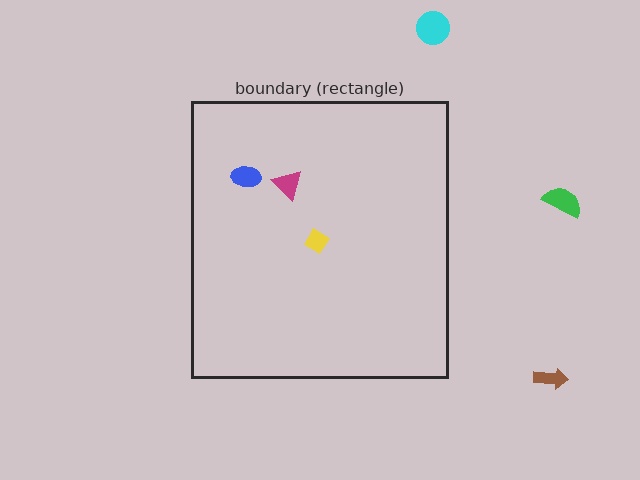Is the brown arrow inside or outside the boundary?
Outside.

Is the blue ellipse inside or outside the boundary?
Inside.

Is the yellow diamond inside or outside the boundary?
Inside.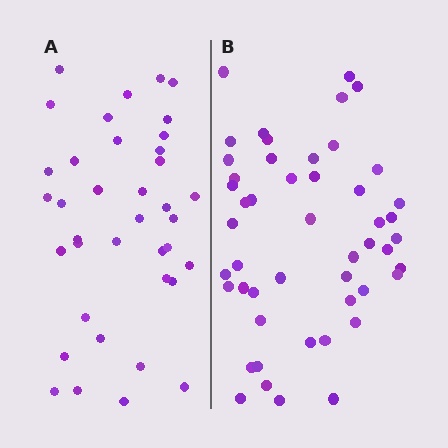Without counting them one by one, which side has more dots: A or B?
Region B (the right region) has more dots.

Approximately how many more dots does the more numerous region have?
Region B has roughly 12 or so more dots than region A.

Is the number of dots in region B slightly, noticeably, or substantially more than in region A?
Region B has noticeably more, but not dramatically so. The ratio is roughly 1.3 to 1.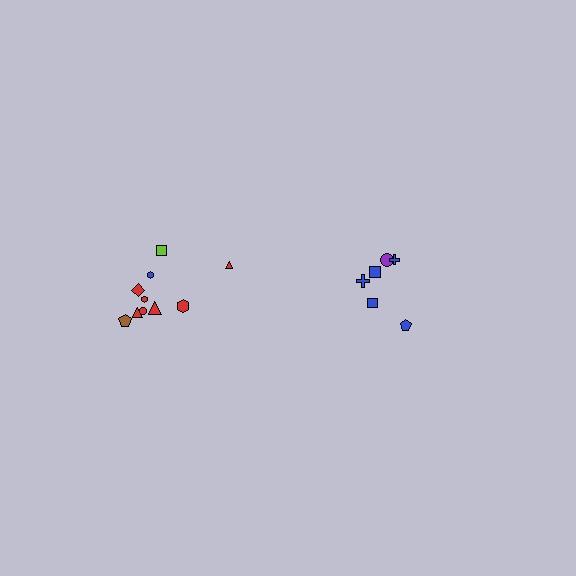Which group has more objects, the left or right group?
The left group.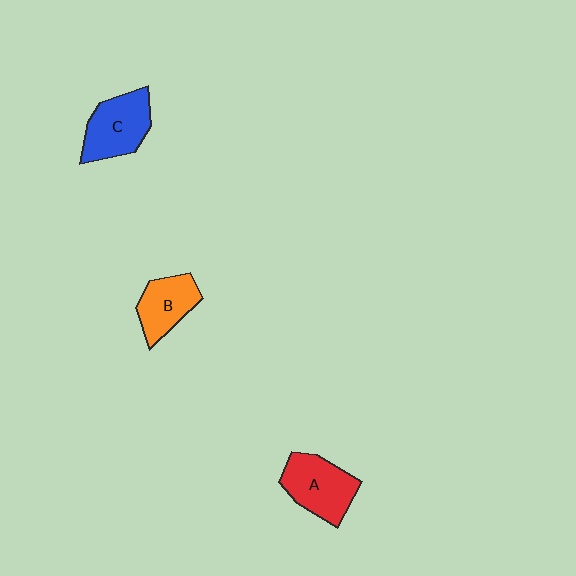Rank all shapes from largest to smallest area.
From largest to smallest: A (red), C (blue), B (orange).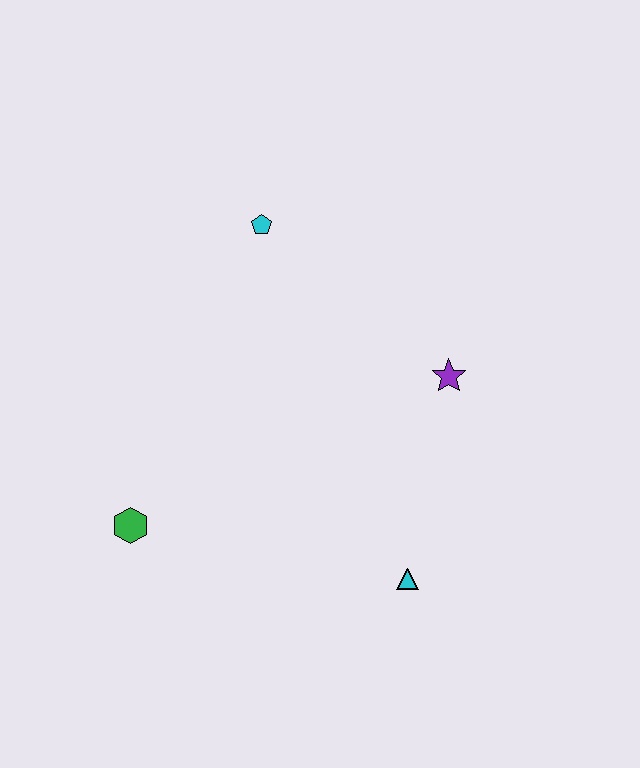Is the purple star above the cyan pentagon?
No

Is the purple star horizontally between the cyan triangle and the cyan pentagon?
No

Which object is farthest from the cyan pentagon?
The cyan triangle is farthest from the cyan pentagon.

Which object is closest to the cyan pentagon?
The purple star is closest to the cyan pentagon.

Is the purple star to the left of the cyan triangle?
No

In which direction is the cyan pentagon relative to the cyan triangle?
The cyan pentagon is above the cyan triangle.